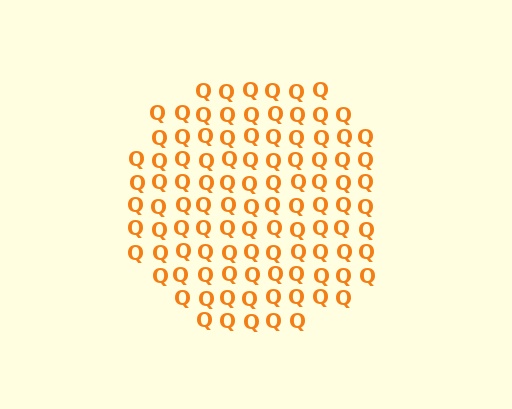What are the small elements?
The small elements are letter Q's.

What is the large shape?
The large shape is a circle.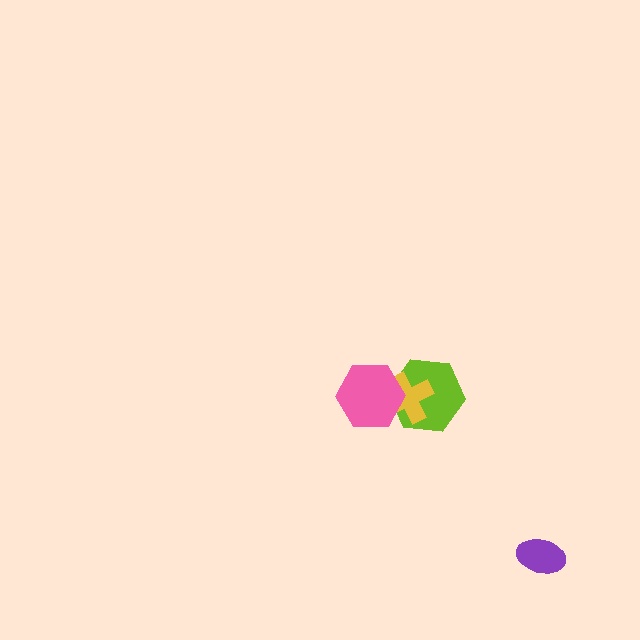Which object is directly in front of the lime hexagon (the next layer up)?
The yellow cross is directly in front of the lime hexagon.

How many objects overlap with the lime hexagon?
2 objects overlap with the lime hexagon.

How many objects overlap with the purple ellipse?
0 objects overlap with the purple ellipse.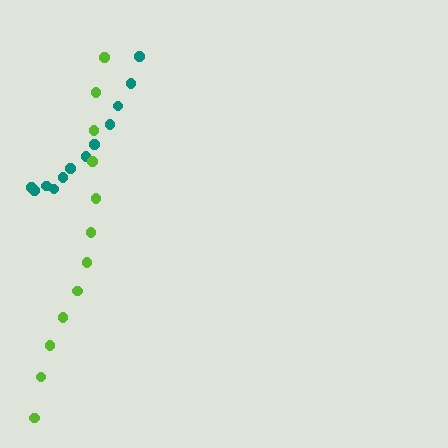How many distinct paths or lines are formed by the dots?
There are 2 distinct paths.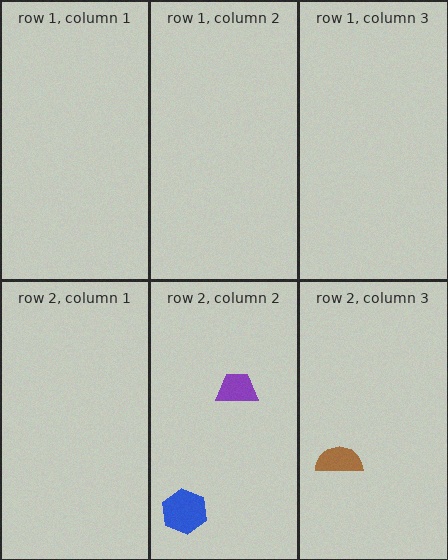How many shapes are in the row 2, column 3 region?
1.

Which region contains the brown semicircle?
The row 2, column 3 region.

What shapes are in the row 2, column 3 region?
The brown semicircle.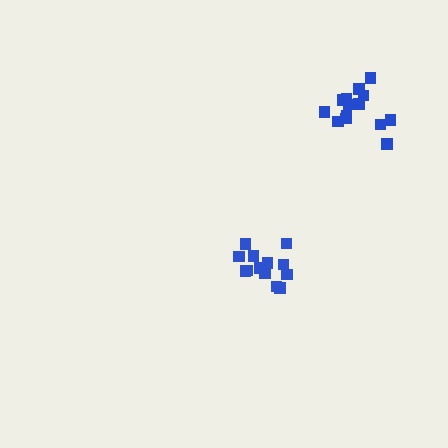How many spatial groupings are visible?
There are 2 spatial groupings.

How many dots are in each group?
Group 1: 14 dots, Group 2: 13 dots (27 total).